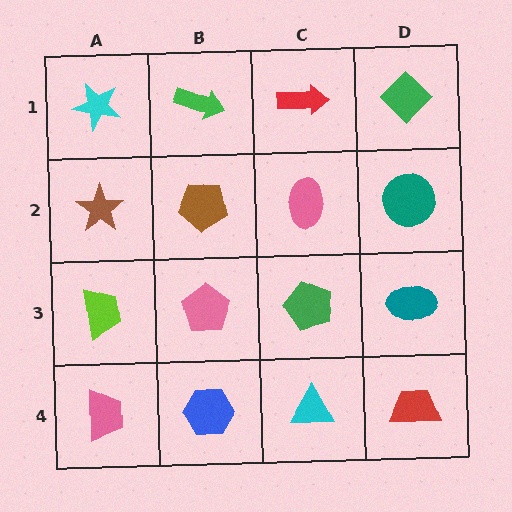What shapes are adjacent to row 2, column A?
A cyan star (row 1, column A), a lime trapezoid (row 3, column A), a brown pentagon (row 2, column B).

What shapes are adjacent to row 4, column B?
A pink pentagon (row 3, column B), a pink trapezoid (row 4, column A), a cyan triangle (row 4, column C).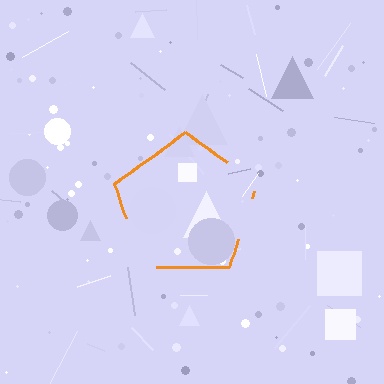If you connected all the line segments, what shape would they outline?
They would outline a pentagon.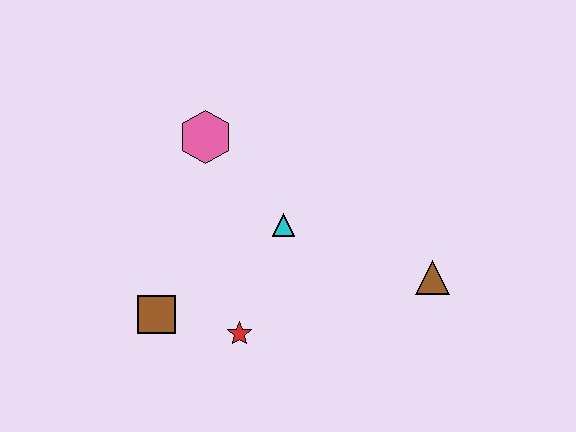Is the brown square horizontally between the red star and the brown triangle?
No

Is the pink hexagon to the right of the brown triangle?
No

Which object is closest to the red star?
The brown square is closest to the red star.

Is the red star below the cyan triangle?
Yes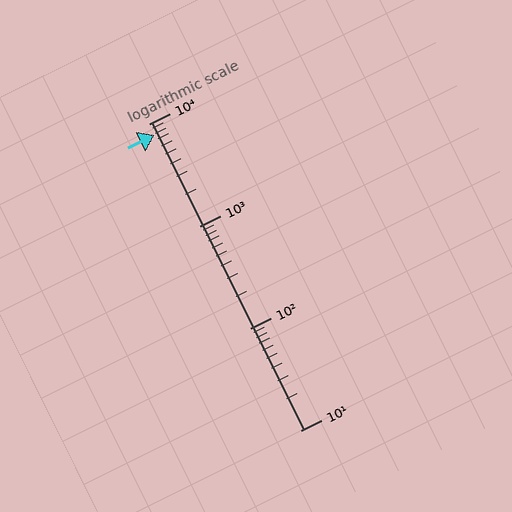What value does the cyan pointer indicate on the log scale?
The pointer indicates approximately 7800.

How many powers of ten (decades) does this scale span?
The scale spans 3 decades, from 10 to 10000.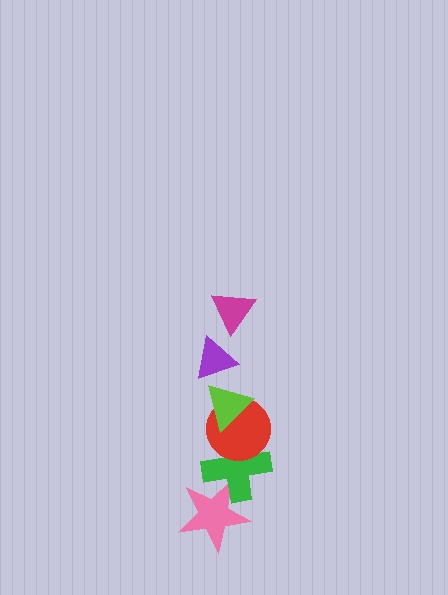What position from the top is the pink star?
The pink star is 6th from the top.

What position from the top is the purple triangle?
The purple triangle is 2nd from the top.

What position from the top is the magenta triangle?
The magenta triangle is 1st from the top.